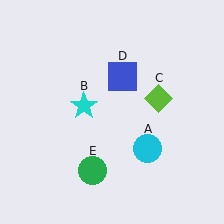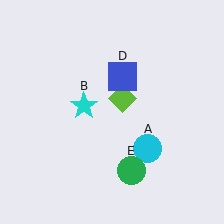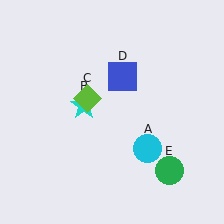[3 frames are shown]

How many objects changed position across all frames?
2 objects changed position: lime diamond (object C), green circle (object E).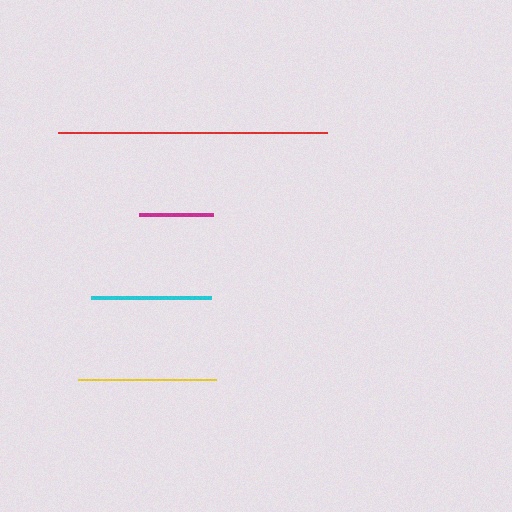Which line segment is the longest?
The red line is the longest at approximately 269 pixels.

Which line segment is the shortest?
The magenta line is the shortest at approximately 74 pixels.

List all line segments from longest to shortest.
From longest to shortest: red, yellow, cyan, magenta.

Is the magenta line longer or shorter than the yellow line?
The yellow line is longer than the magenta line.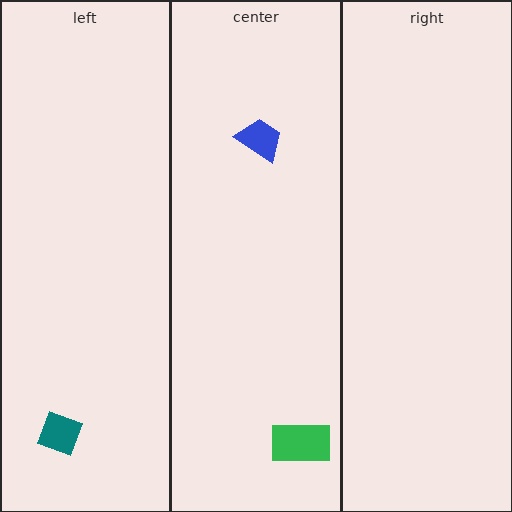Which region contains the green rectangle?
The center region.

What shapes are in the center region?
The blue trapezoid, the green rectangle.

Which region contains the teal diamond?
The left region.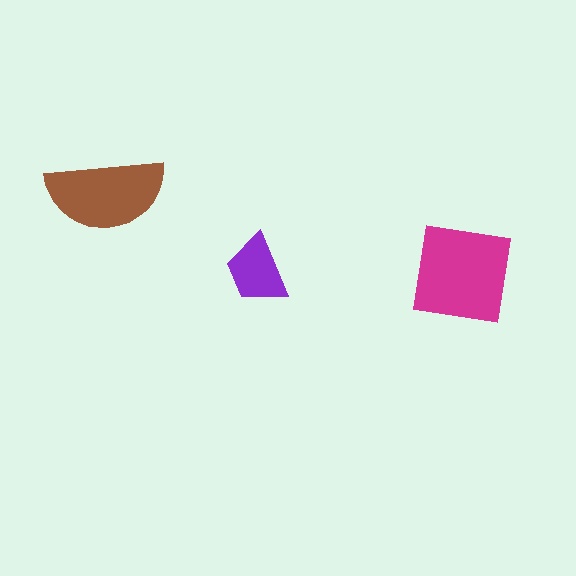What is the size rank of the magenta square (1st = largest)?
1st.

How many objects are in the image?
There are 3 objects in the image.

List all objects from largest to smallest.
The magenta square, the brown semicircle, the purple trapezoid.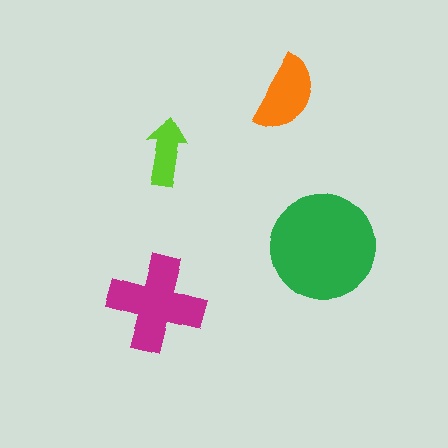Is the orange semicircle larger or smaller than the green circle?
Smaller.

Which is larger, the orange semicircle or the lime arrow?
The orange semicircle.